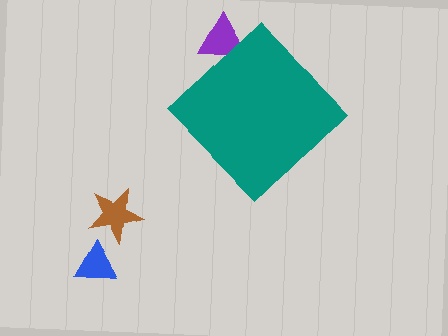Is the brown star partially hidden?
No, the brown star is fully visible.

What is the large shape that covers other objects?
A teal diamond.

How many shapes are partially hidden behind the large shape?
1 shape is partially hidden.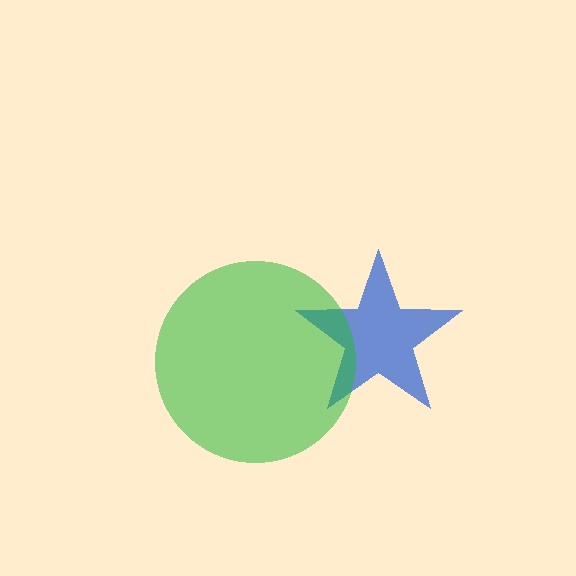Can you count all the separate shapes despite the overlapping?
Yes, there are 2 separate shapes.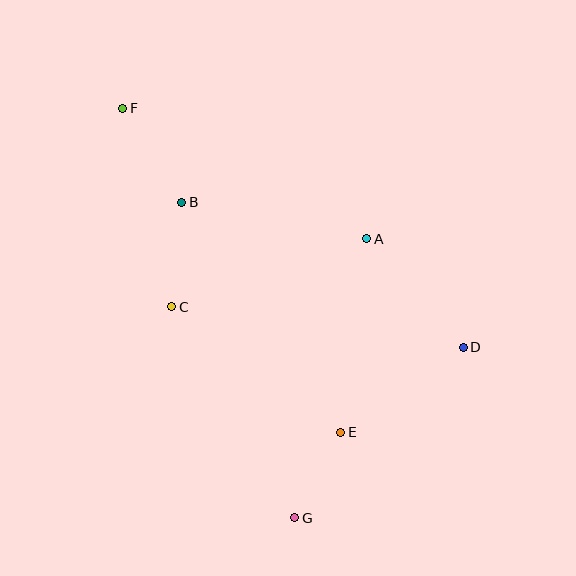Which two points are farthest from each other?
Points F and G are farthest from each other.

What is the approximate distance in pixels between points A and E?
The distance between A and E is approximately 195 pixels.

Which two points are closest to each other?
Points E and G are closest to each other.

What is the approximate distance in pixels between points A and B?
The distance between A and B is approximately 189 pixels.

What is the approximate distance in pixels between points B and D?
The distance between B and D is approximately 317 pixels.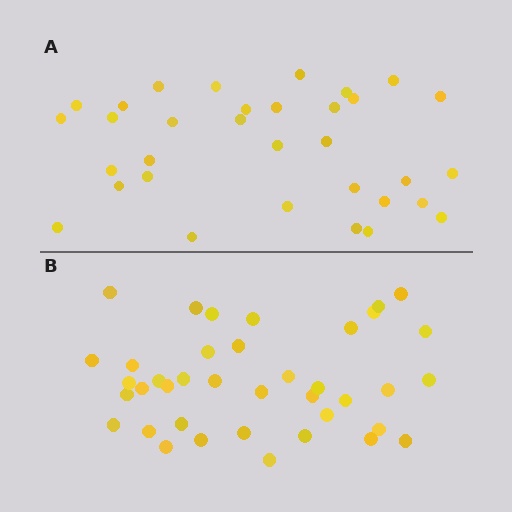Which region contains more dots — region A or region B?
Region B (the bottom region) has more dots.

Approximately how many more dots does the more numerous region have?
Region B has about 6 more dots than region A.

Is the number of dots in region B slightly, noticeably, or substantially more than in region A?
Region B has only slightly more — the two regions are fairly close. The ratio is roughly 1.2 to 1.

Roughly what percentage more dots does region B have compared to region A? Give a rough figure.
About 20% more.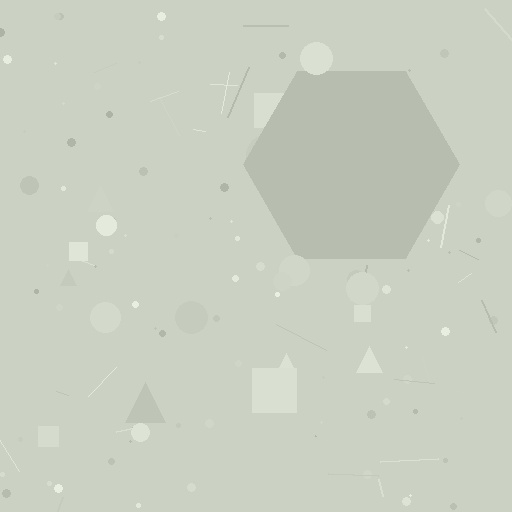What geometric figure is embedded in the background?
A hexagon is embedded in the background.